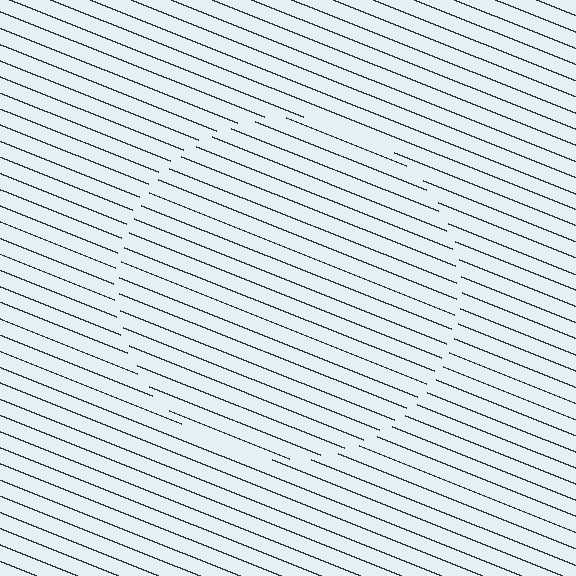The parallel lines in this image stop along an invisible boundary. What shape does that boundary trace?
An illusory circle. The interior of the shape contains the same grating, shifted by half a period — the contour is defined by the phase discontinuity where line-ends from the inner and outer gratings abut.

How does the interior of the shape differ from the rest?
The interior of the shape contains the same grating, shifted by half a period — the contour is defined by the phase discontinuity where line-ends from the inner and outer gratings abut.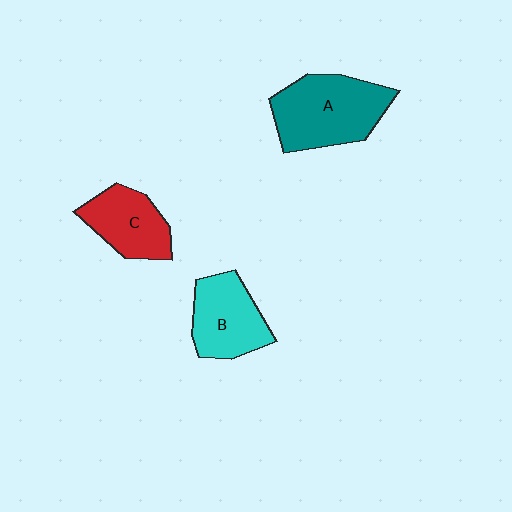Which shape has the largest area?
Shape A (teal).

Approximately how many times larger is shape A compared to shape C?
Approximately 1.5 times.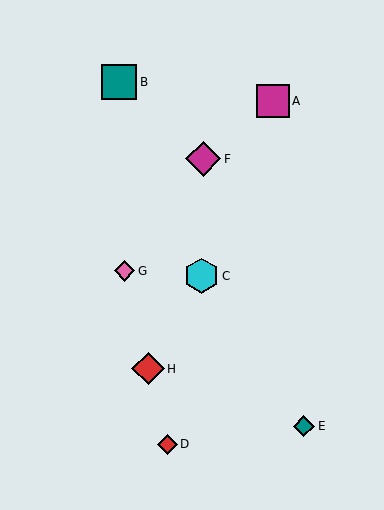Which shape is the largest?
The magenta diamond (labeled F) is the largest.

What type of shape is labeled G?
Shape G is a pink diamond.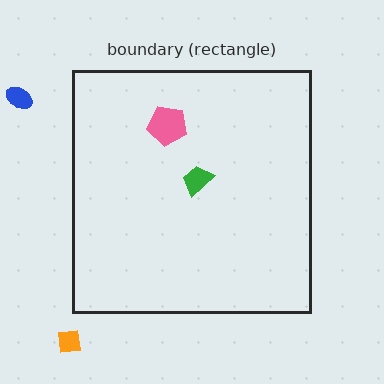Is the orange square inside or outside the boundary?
Outside.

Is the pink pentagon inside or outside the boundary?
Inside.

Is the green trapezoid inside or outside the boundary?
Inside.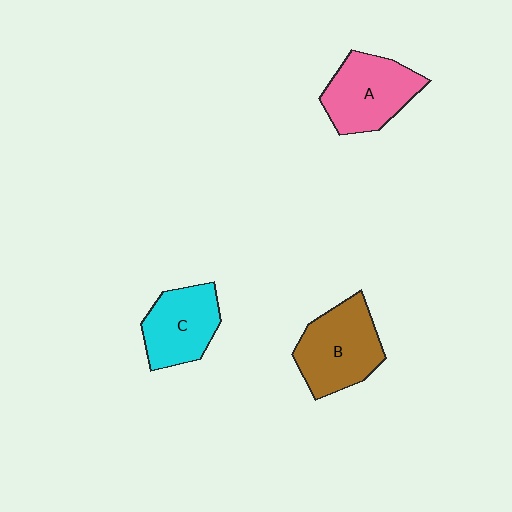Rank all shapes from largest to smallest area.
From largest to smallest: B (brown), A (pink), C (cyan).